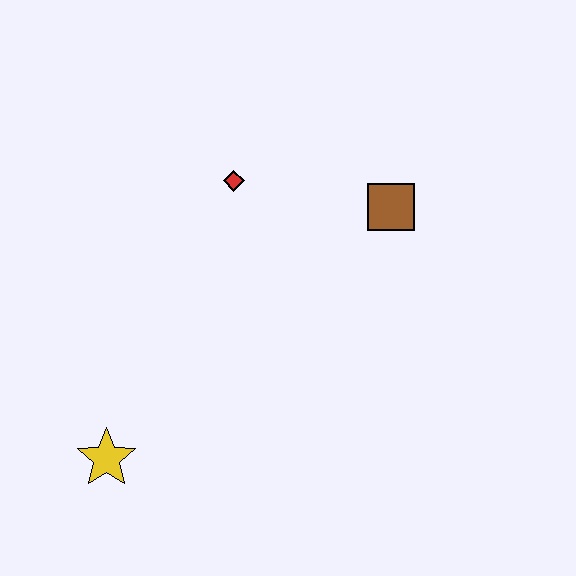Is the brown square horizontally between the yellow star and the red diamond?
No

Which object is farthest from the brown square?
The yellow star is farthest from the brown square.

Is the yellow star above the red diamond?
No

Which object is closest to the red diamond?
The brown square is closest to the red diamond.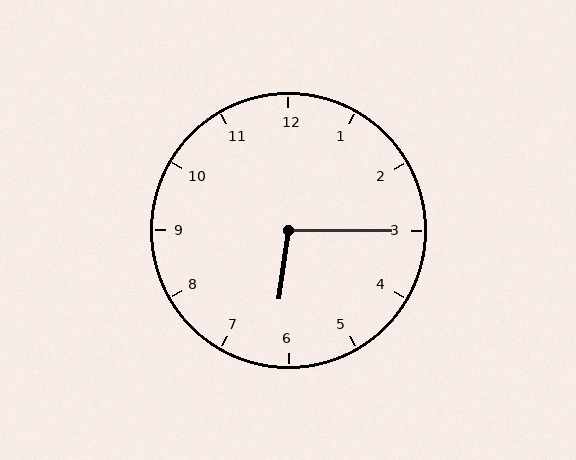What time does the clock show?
6:15.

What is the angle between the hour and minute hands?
Approximately 98 degrees.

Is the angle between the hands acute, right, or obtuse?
It is obtuse.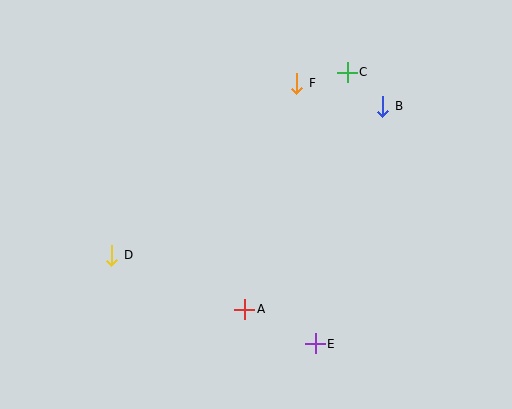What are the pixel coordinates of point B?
Point B is at (383, 106).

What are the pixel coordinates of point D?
Point D is at (112, 255).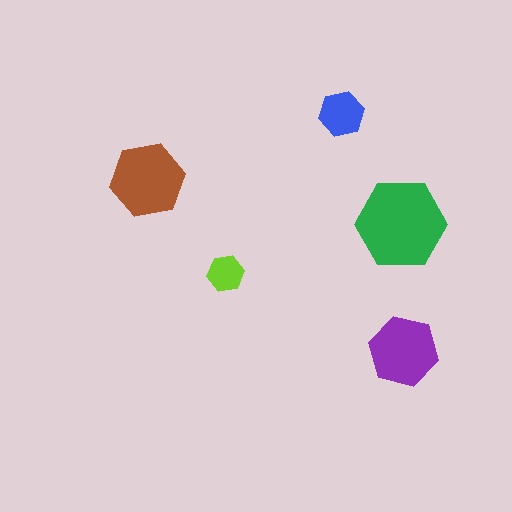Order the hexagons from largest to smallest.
the green one, the brown one, the purple one, the blue one, the lime one.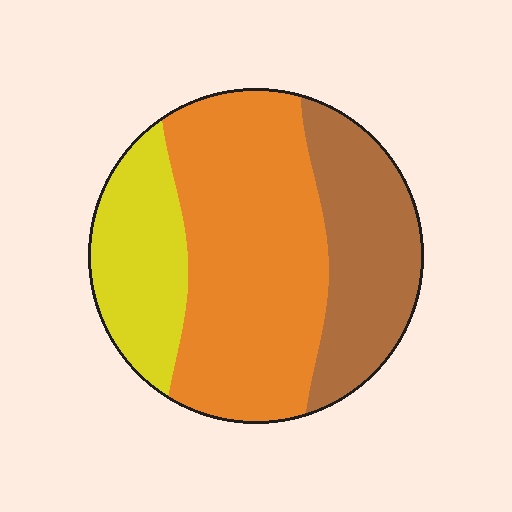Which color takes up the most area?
Orange, at roughly 50%.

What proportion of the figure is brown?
Brown takes up about one quarter (1/4) of the figure.